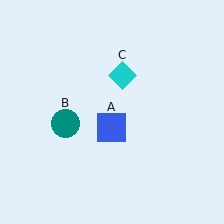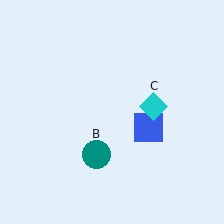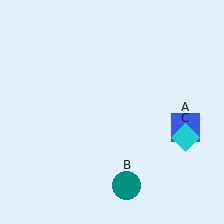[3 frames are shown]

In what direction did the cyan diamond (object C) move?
The cyan diamond (object C) moved down and to the right.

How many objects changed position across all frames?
3 objects changed position: blue square (object A), teal circle (object B), cyan diamond (object C).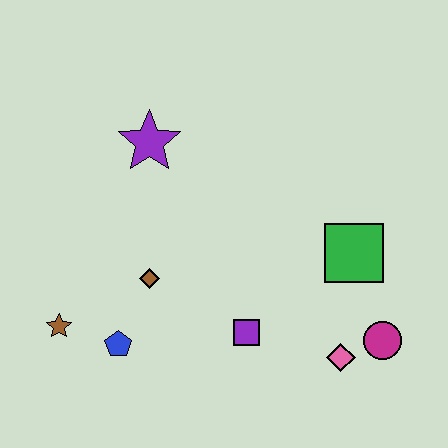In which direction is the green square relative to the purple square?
The green square is to the right of the purple square.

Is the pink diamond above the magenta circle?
No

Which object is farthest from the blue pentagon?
The magenta circle is farthest from the blue pentagon.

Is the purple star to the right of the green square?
No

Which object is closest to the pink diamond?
The magenta circle is closest to the pink diamond.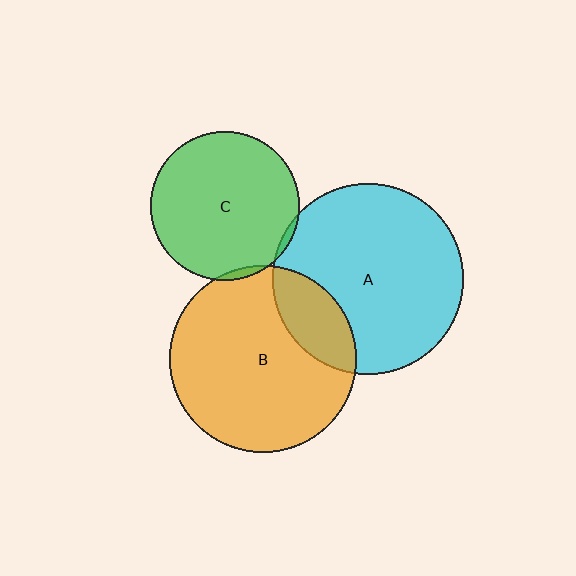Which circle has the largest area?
Circle A (cyan).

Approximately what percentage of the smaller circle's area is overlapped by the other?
Approximately 20%.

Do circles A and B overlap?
Yes.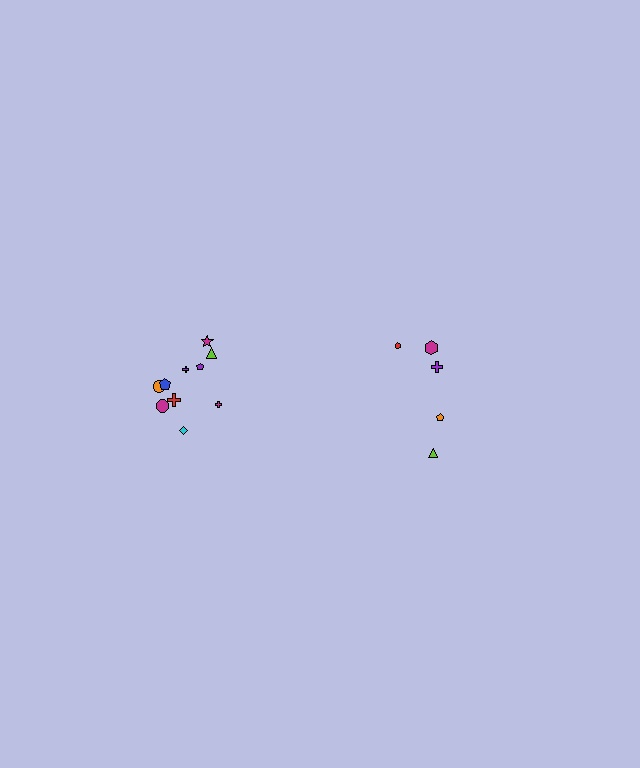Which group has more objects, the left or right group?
The left group.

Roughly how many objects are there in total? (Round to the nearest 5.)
Roughly 15 objects in total.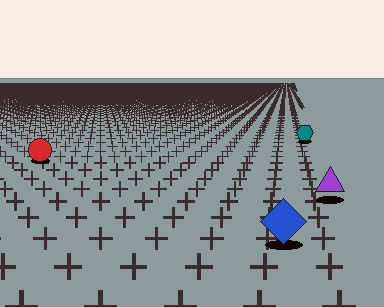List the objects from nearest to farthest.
From nearest to farthest: the blue diamond, the purple triangle, the red circle, the teal hexagon.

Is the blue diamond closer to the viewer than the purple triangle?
Yes. The blue diamond is closer — you can tell from the texture gradient: the ground texture is coarser near it.